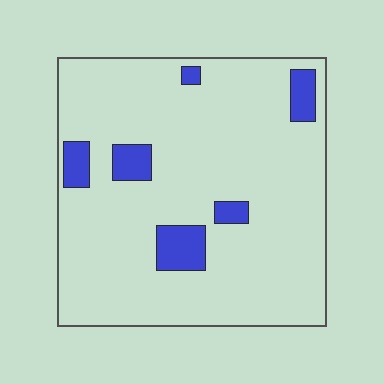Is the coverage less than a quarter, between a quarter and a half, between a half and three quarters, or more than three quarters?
Less than a quarter.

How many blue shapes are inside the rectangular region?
6.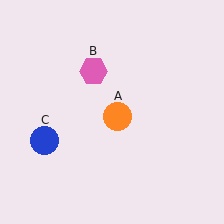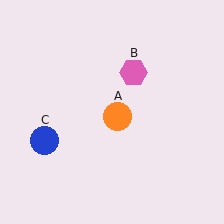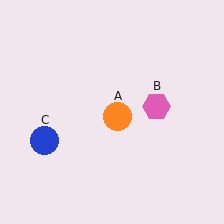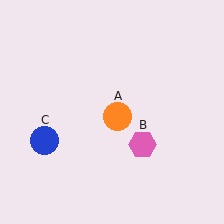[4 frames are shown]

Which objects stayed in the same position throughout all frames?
Orange circle (object A) and blue circle (object C) remained stationary.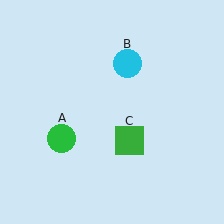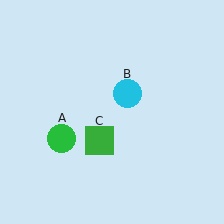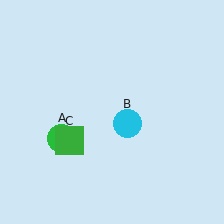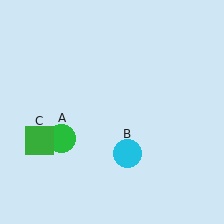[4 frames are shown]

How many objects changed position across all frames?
2 objects changed position: cyan circle (object B), green square (object C).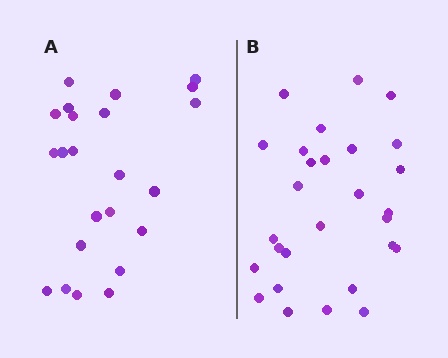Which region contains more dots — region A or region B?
Region B (the right region) has more dots.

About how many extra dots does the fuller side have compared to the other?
Region B has about 5 more dots than region A.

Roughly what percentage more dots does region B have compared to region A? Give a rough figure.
About 20% more.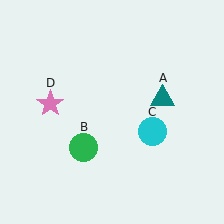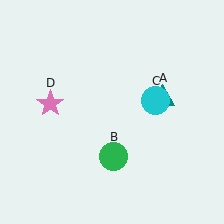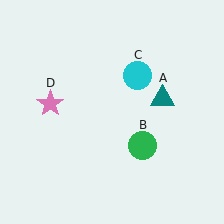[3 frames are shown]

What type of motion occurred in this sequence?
The green circle (object B), cyan circle (object C) rotated counterclockwise around the center of the scene.